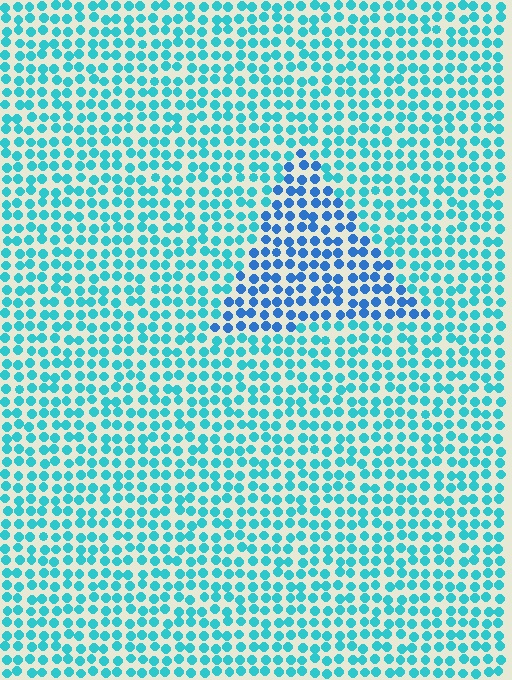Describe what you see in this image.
The image is filled with small cyan elements in a uniform arrangement. A triangle-shaped region is visible where the elements are tinted to a slightly different hue, forming a subtle color boundary.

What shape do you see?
I see a triangle.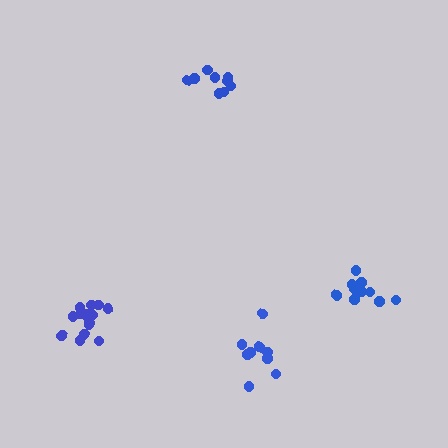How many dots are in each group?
Group 1: 9 dots, Group 2: 11 dots, Group 3: 9 dots, Group 4: 15 dots (44 total).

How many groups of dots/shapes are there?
There are 4 groups.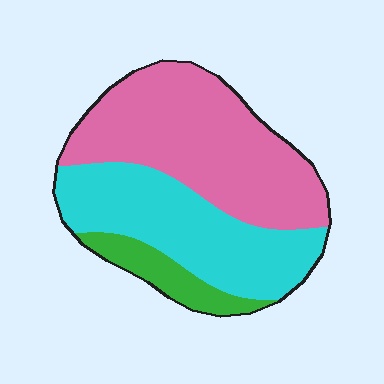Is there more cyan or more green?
Cyan.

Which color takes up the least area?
Green, at roughly 10%.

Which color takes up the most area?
Pink, at roughly 50%.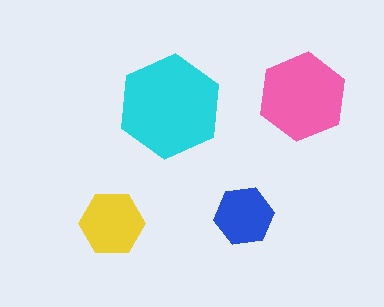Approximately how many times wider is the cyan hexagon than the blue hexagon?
About 1.5 times wider.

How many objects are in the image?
There are 4 objects in the image.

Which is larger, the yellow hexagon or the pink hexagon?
The pink one.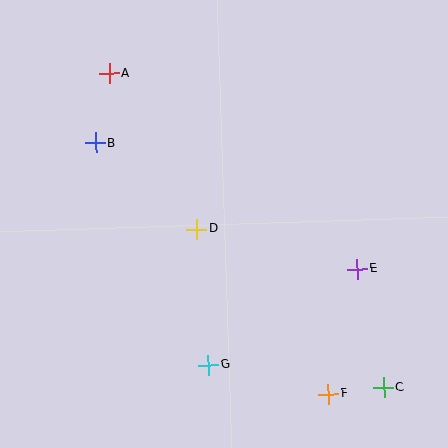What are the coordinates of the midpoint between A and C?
The midpoint between A and C is at (246, 231).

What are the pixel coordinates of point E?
Point E is at (357, 269).